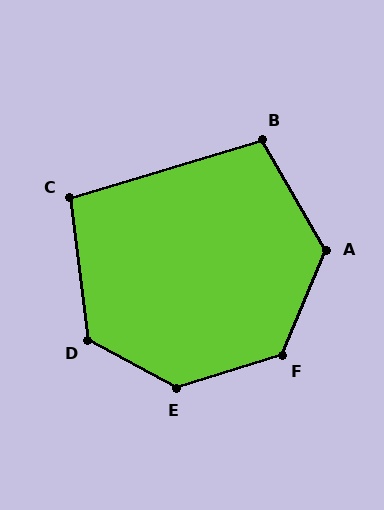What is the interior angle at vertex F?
Approximately 131 degrees (obtuse).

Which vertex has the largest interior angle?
E, at approximately 134 degrees.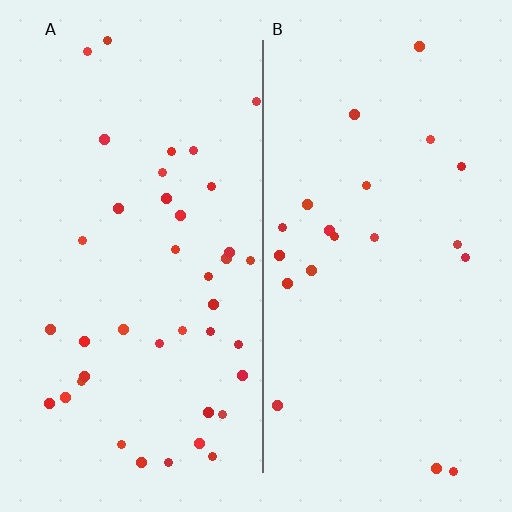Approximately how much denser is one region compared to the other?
Approximately 1.9× — region A over region B.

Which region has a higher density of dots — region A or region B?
A (the left).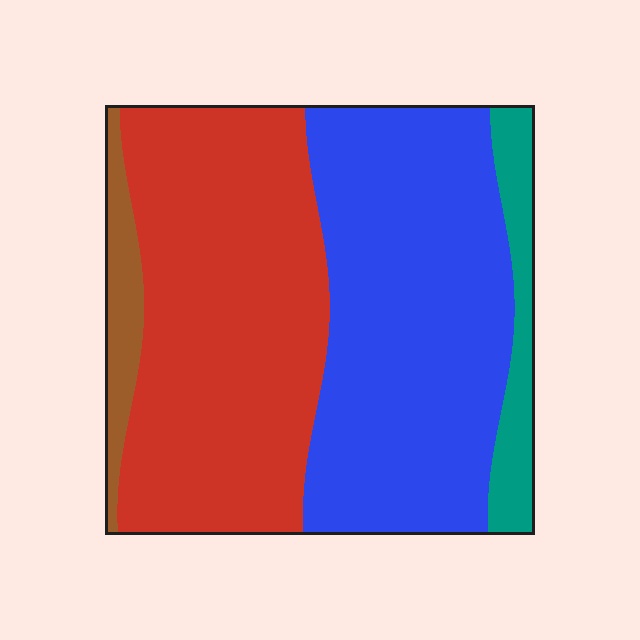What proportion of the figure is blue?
Blue covers roughly 45% of the figure.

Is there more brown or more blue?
Blue.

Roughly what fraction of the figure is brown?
Brown covers about 5% of the figure.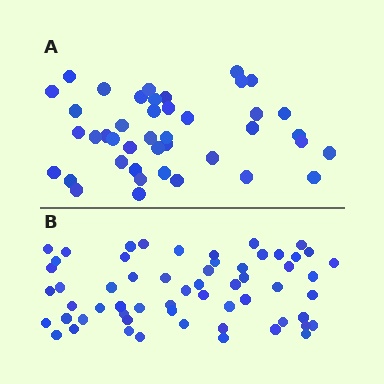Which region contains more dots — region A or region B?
Region B (the bottom region) has more dots.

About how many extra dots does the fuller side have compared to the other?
Region B has approximately 15 more dots than region A.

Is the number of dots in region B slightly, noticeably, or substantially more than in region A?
Region B has noticeably more, but not dramatically so. The ratio is roughly 1.4 to 1.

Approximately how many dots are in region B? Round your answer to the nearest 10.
About 60 dots. (The exact count is 59, which rounds to 60.)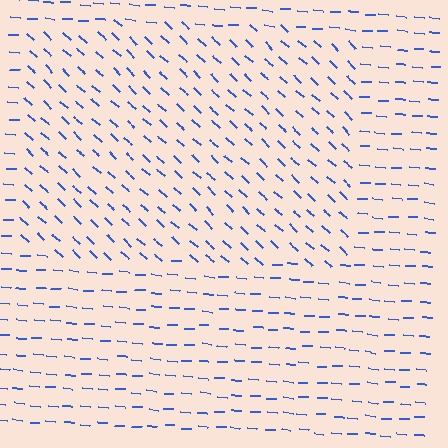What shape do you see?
I see a rectangle.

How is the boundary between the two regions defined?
The boundary is defined purely by a change in line orientation (approximately 38 degrees difference). All lines are the same color and thickness.